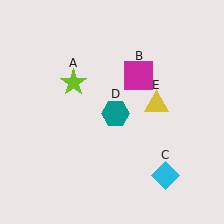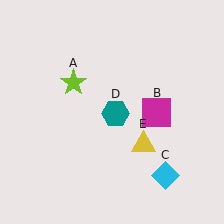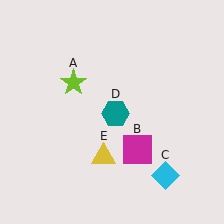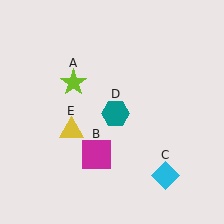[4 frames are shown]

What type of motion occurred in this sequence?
The magenta square (object B), yellow triangle (object E) rotated clockwise around the center of the scene.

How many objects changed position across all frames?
2 objects changed position: magenta square (object B), yellow triangle (object E).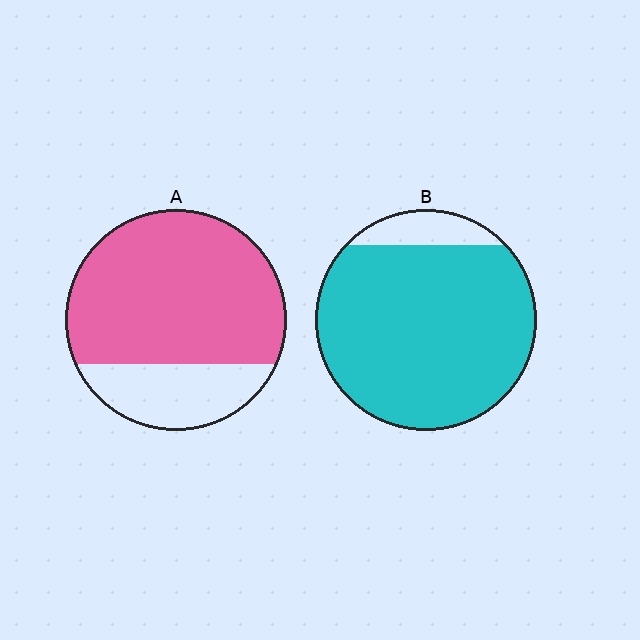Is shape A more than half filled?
Yes.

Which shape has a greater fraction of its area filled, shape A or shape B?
Shape B.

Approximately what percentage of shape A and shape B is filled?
A is approximately 75% and B is approximately 90%.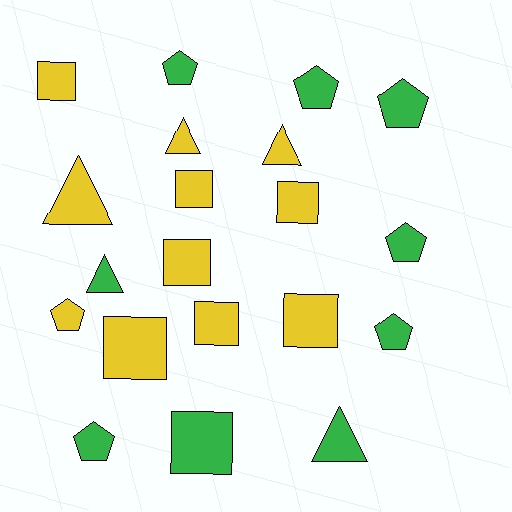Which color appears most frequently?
Yellow, with 11 objects.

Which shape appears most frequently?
Square, with 8 objects.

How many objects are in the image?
There are 20 objects.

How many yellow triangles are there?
There are 3 yellow triangles.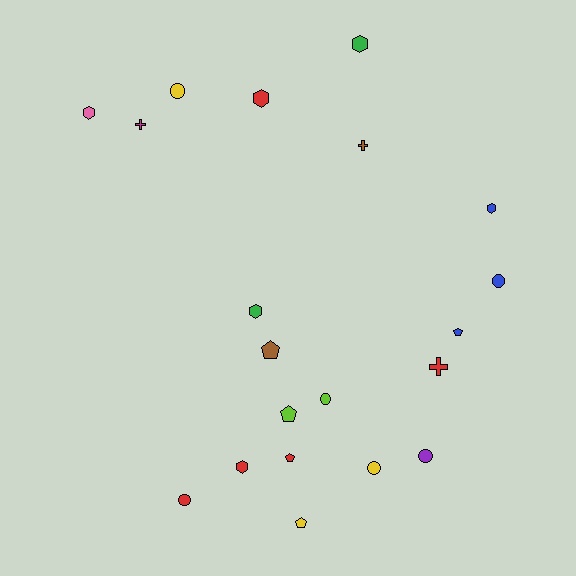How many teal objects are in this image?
There are no teal objects.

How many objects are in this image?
There are 20 objects.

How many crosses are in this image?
There are 3 crosses.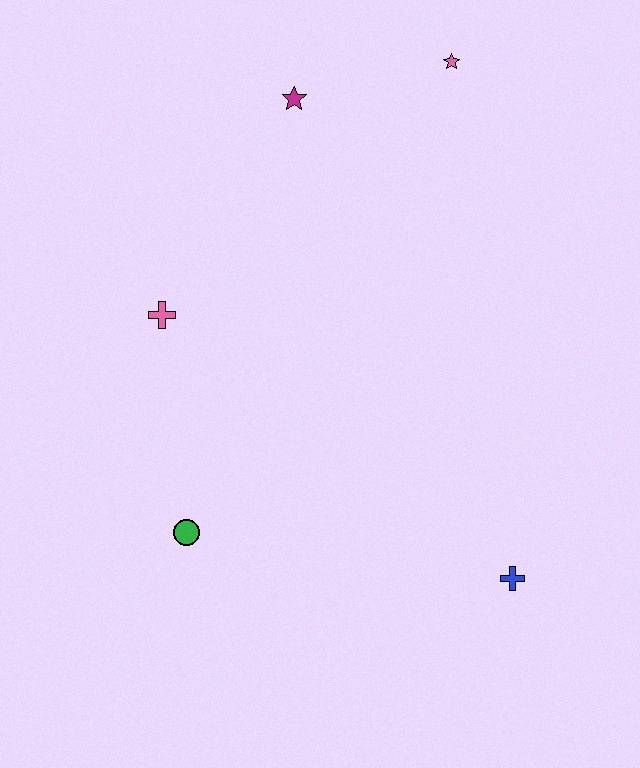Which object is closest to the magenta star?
The pink star is closest to the magenta star.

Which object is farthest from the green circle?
The pink star is farthest from the green circle.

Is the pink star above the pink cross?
Yes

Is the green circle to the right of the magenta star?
No